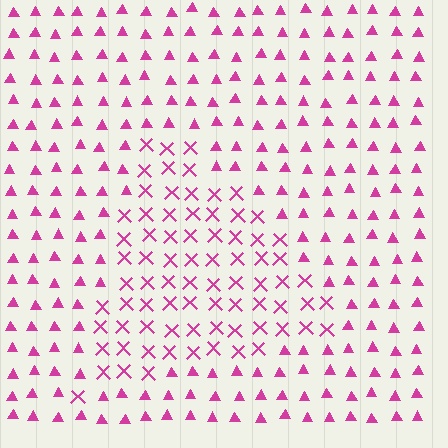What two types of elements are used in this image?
The image uses X marks inside the triangle region and triangles outside it.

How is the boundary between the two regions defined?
The boundary is defined by a change in element shape: X marks inside vs. triangles outside. All elements share the same color and spacing.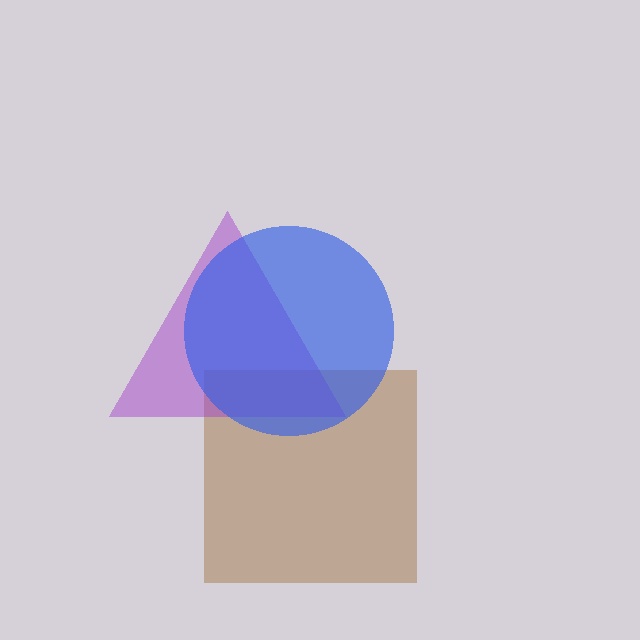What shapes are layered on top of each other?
The layered shapes are: a brown square, a purple triangle, a blue circle.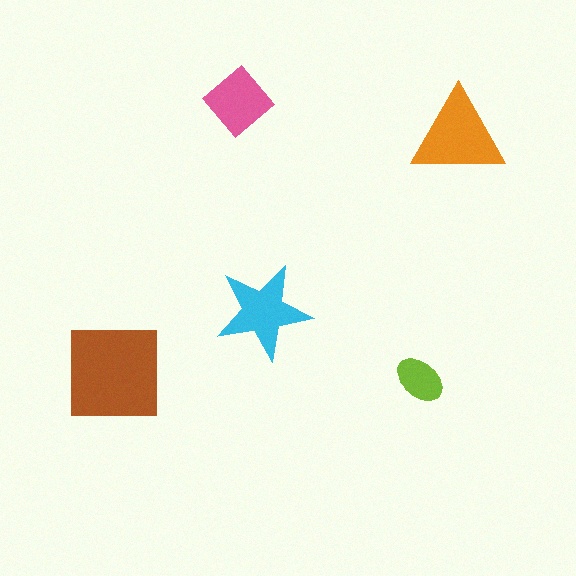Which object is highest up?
The pink diamond is topmost.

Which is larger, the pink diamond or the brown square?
The brown square.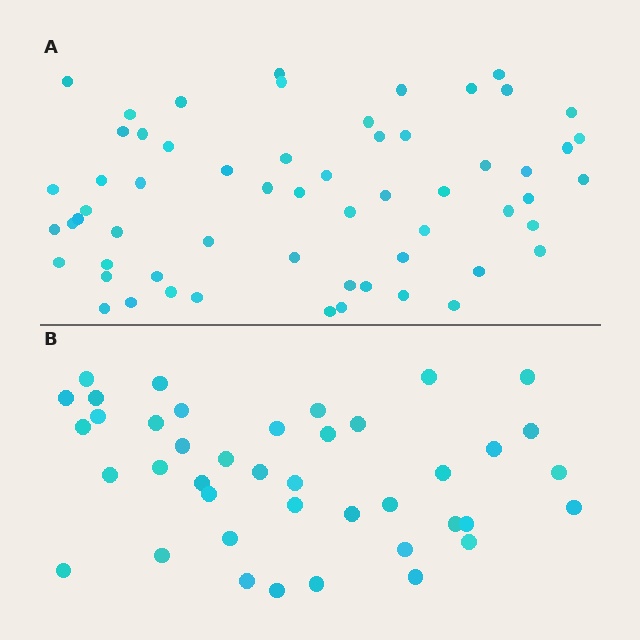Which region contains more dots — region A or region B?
Region A (the top region) has more dots.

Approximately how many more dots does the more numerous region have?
Region A has approximately 20 more dots than region B.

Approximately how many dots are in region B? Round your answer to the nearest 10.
About 40 dots. (The exact count is 41, which rounds to 40.)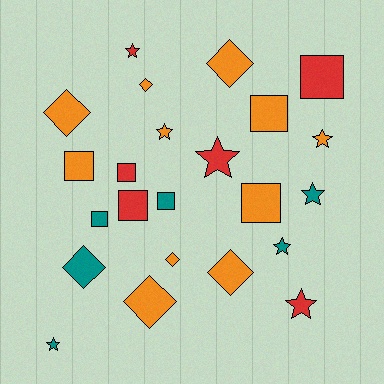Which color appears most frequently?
Orange, with 11 objects.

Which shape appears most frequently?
Square, with 8 objects.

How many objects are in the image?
There are 23 objects.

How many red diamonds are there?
There are no red diamonds.